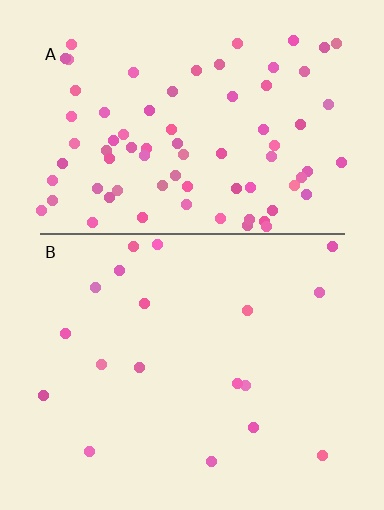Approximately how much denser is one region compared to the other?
Approximately 4.2× — region A over region B.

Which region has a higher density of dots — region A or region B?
A (the top).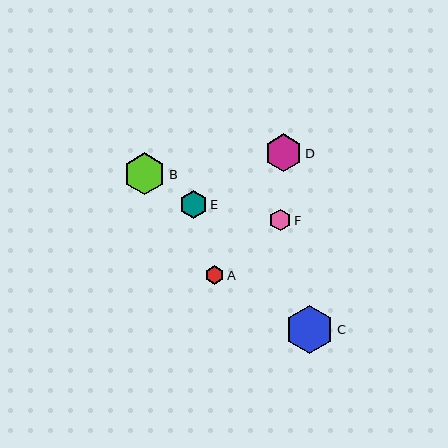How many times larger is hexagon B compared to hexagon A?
Hexagon B is approximately 2.3 times the size of hexagon A.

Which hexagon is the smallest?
Hexagon A is the smallest with a size of approximately 19 pixels.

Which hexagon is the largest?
Hexagon C is the largest with a size of approximately 48 pixels.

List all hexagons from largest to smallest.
From largest to smallest: C, B, D, E, F, A.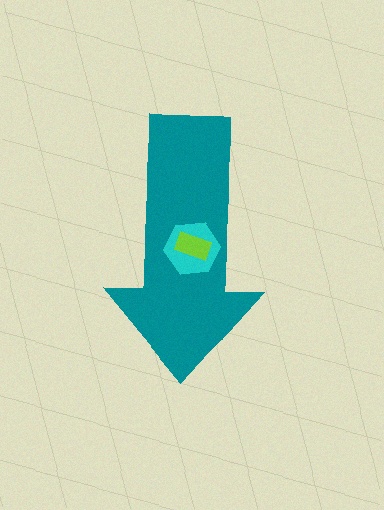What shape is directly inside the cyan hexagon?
The lime rectangle.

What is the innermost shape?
The lime rectangle.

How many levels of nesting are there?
3.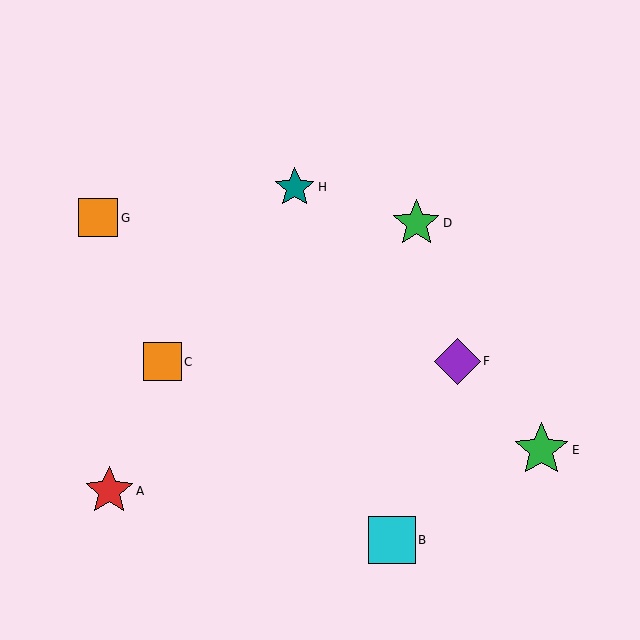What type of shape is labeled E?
Shape E is a green star.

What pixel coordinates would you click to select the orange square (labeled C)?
Click at (162, 362) to select the orange square C.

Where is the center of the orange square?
The center of the orange square is at (162, 362).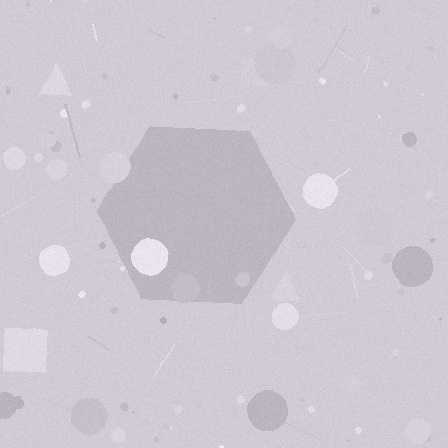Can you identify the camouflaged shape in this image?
The camouflaged shape is a hexagon.